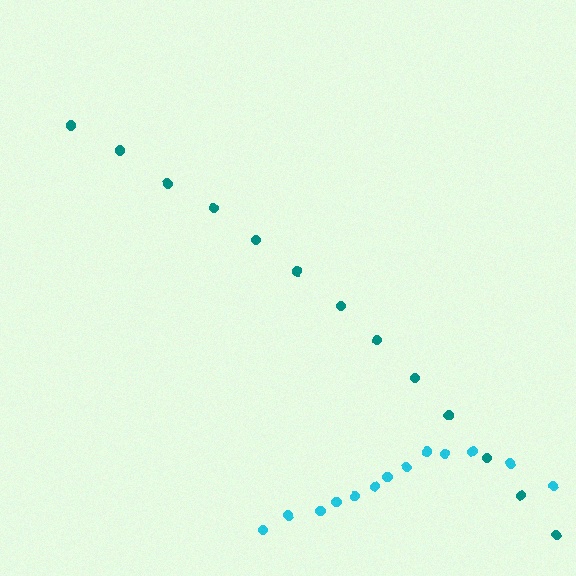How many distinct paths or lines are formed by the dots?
There are 2 distinct paths.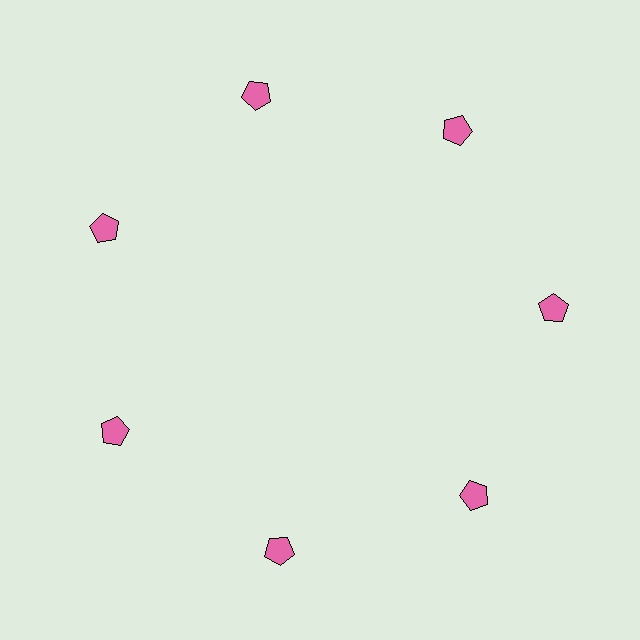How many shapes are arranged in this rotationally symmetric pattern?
There are 7 shapes, arranged in 7 groups of 1.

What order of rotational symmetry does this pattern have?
This pattern has 7-fold rotational symmetry.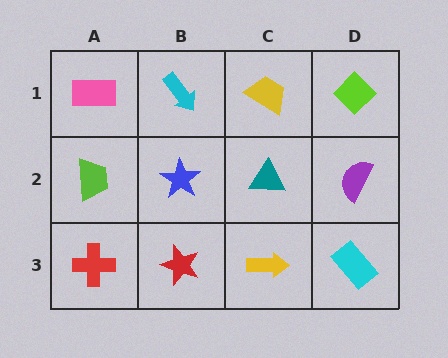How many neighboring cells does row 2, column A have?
3.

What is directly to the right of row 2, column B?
A teal triangle.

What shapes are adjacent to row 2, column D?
A lime diamond (row 1, column D), a cyan rectangle (row 3, column D), a teal triangle (row 2, column C).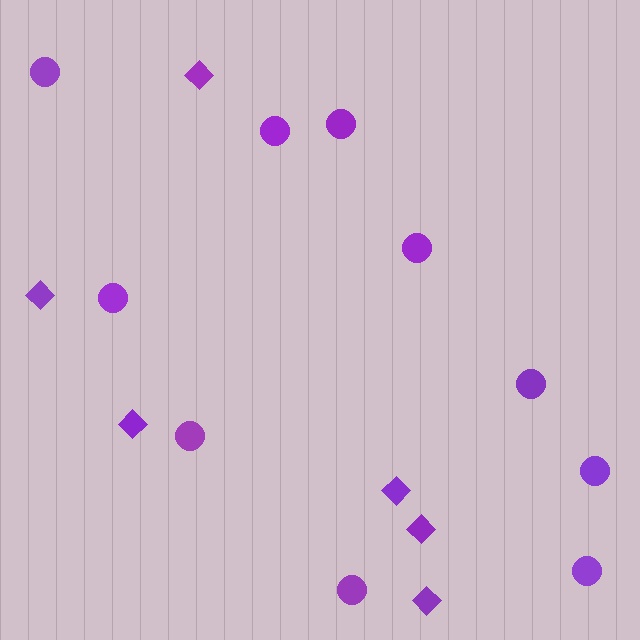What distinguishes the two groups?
There are 2 groups: one group of diamonds (6) and one group of circles (10).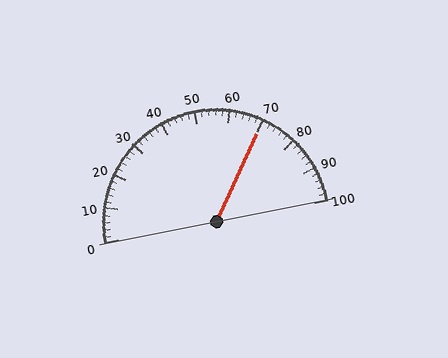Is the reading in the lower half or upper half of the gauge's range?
The reading is in the upper half of the range (0 to 100).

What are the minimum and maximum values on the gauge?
The gauge ranges from 0 to 100.